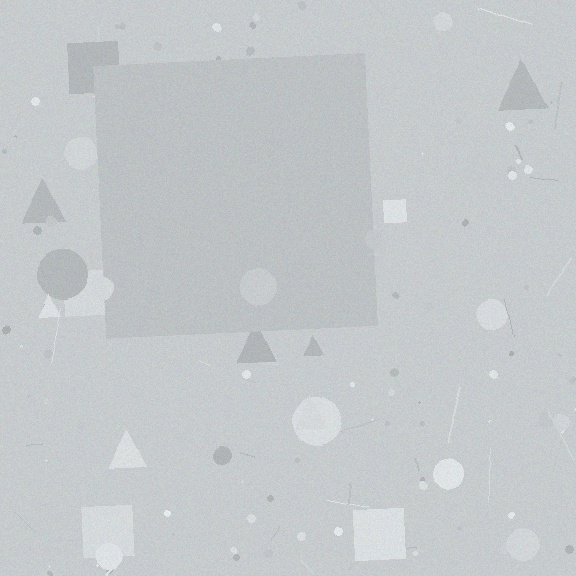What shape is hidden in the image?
A square is hidden in the image.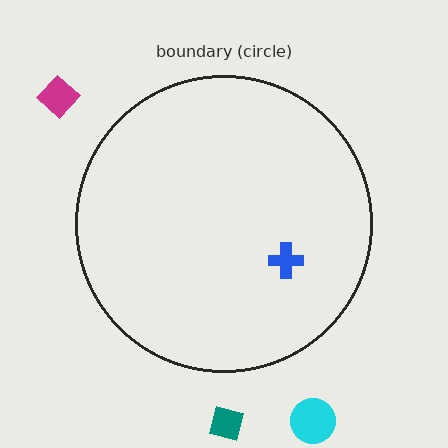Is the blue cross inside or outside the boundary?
Inside.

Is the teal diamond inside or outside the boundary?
Outside.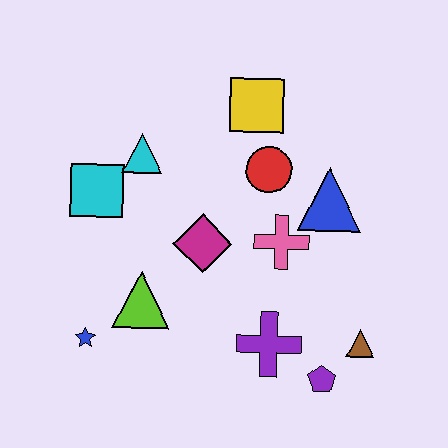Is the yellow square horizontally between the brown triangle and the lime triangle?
Yes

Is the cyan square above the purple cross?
Yes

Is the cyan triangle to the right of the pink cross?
No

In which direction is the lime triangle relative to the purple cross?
The lime triangle is to the left of the purple cross.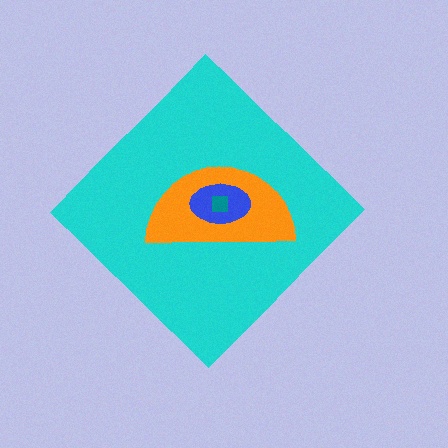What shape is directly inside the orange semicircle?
The blue ellipse.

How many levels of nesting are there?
4.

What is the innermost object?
The teal square.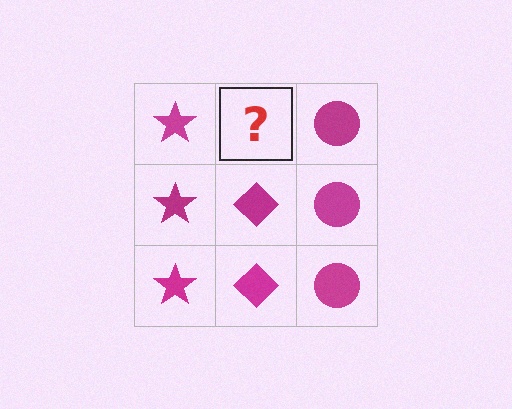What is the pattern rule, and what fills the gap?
The rule is that each column has a consistent shape. The gap should be filled with a magenta diamond.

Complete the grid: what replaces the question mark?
The question mark should be replaced with a magenta diamond.